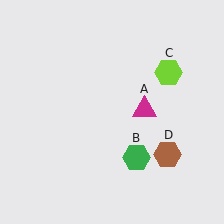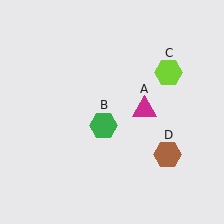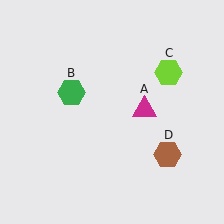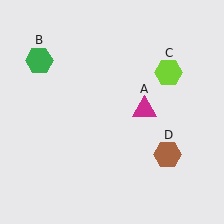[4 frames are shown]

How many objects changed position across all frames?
1 object changed position: green hexagon (object B).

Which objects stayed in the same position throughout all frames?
Magenta triangle (object A) and lime hexagon (object C) and brown hexagon (object D) remained stationary.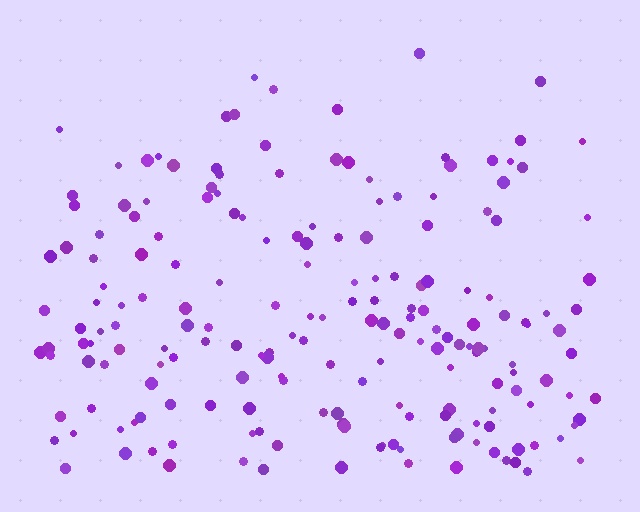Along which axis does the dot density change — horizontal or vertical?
Vertical.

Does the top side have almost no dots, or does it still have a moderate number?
Still a moderate number, just noticeably fewer than the bottom.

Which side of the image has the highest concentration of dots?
The bottom.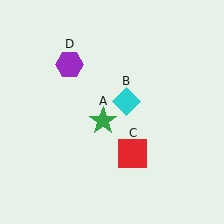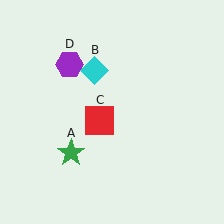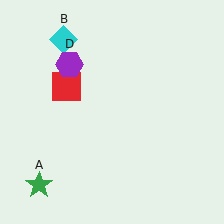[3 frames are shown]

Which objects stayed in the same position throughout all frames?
Purple hexagon (object D) remained stationary.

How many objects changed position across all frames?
3 objects changed position: green star (object A), cyan diamond (object B), red square (object C).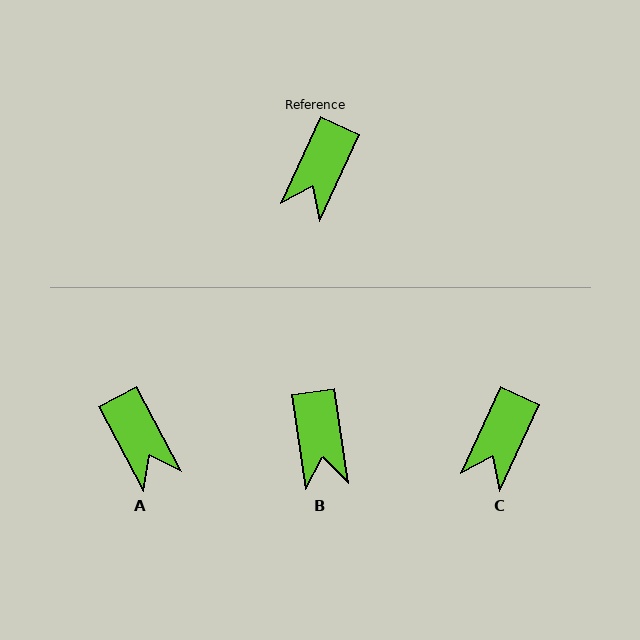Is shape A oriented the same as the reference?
No, it is off by about 53 degrees.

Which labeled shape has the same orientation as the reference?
C.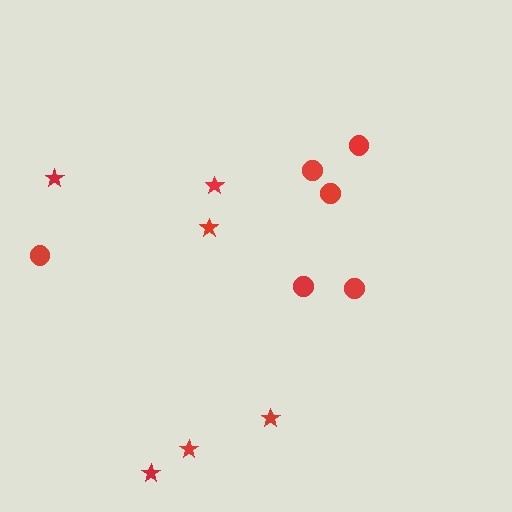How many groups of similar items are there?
There are 2 groups: one group of circles (6) and one group of stars (6).